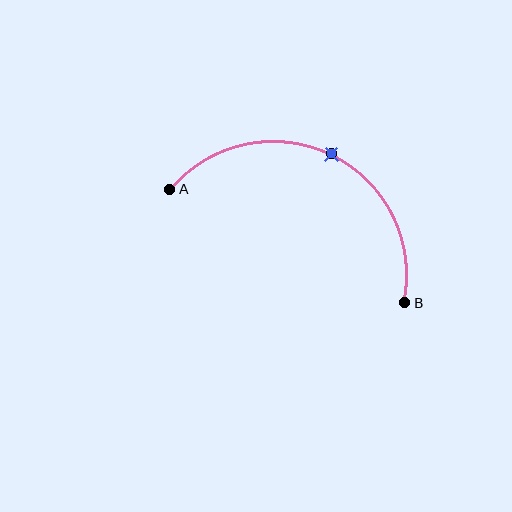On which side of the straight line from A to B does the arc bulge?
The arc bulges above the straight line connecting A and B.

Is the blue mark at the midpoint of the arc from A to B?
Yes. The blue mark lies on the arc at equal arc-length from both A and B — it is the arc midpoint.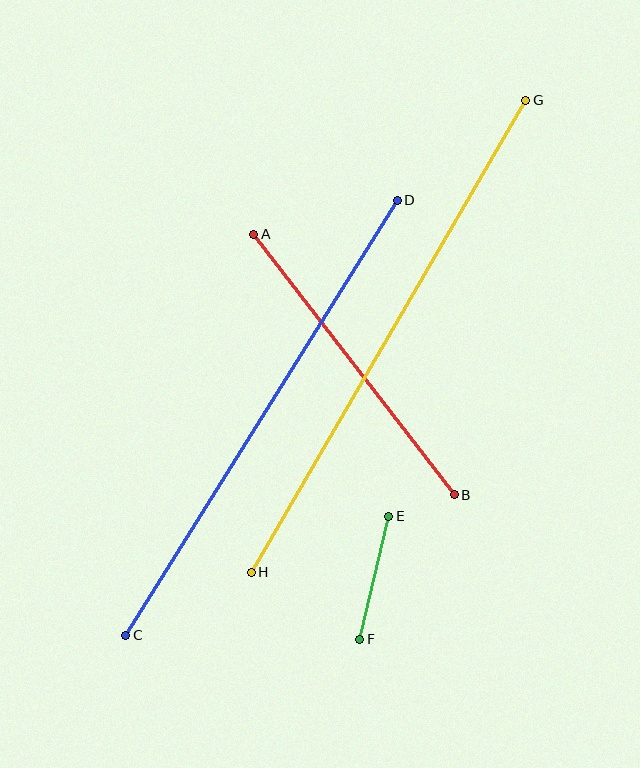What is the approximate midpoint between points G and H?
The midpoint is at approximately (389, 336) pixels.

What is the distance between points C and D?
The distance is approximately 513 pixels.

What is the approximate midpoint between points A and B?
The midpoint is at approximately (354, 364) pixels.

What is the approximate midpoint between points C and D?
The midpoint is at approximately (261, 418) pixels.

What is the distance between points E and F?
The distance is approximately 126 pixels.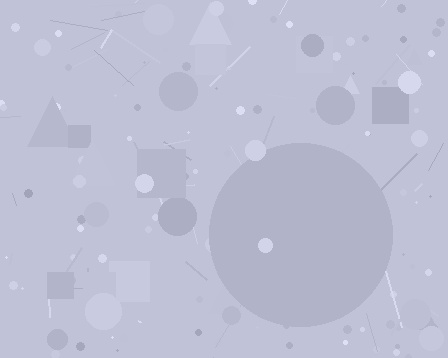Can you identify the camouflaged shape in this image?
The camouflaged shape is a circle.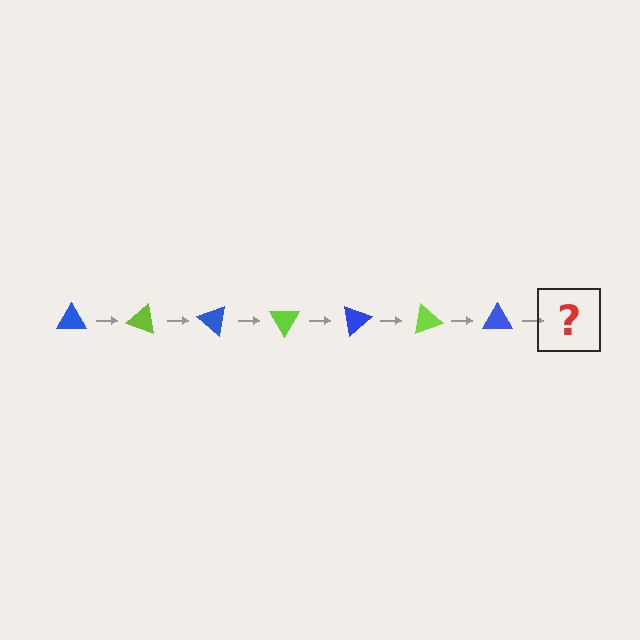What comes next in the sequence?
The next element should be a lime triangle, rotated 140 degrees from the start.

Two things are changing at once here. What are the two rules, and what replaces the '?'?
The two rules are that it rotates 20 degrees each step and the color cycles through blue and lime. The '?' should be a lime triangle, rotated 140 degrees from the start.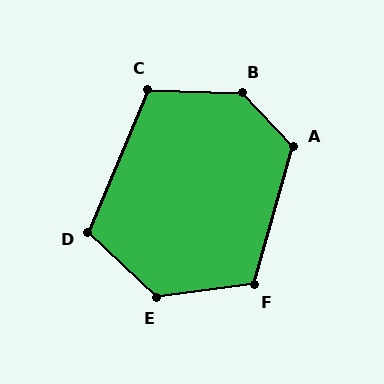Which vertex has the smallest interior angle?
D, at approximately 111 degrees.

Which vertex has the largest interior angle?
B, at approximately 135 degrees.